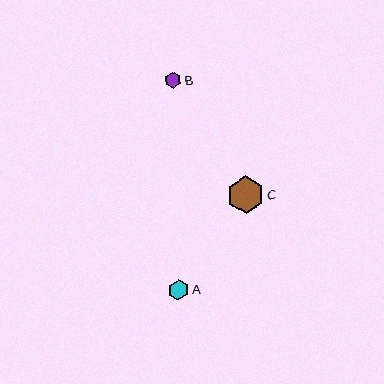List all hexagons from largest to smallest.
From largest to smallest: C, A, B.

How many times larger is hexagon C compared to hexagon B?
Hexagon C is approximately 2.3 times the size of hexagon B.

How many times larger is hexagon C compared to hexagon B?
Hexagon C is approximately 2.3 times the size of hexagon B.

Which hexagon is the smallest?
Hexagon B is the smallest with a size of approximately 16 pixels.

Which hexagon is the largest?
Hexagon C is the largest with a size of approximately 37 pixels.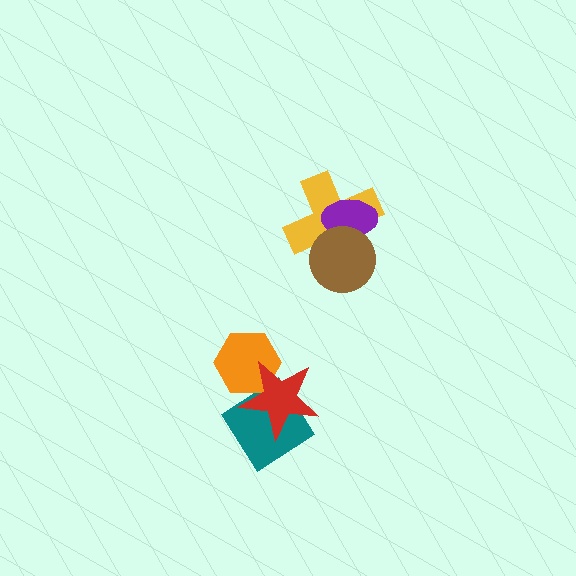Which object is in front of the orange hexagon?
The red star is in front of the orange hexagon.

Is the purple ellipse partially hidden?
Yes, it is partially covered by another shape.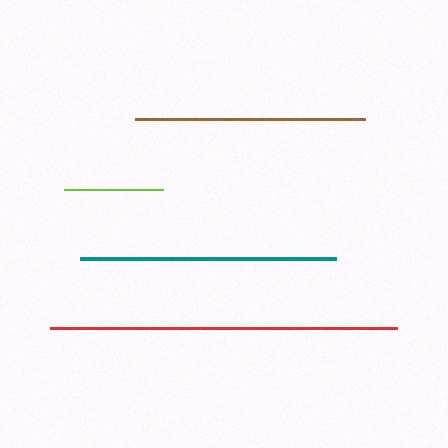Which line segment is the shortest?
The lime line is the shortest at approximately 99 pixels.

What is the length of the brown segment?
The brown segment is approximately 230 pixels long.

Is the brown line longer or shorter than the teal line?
The teal line is longer than the brown line.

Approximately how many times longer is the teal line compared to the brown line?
The teal line is approximately 1.1 times the length of the brown line.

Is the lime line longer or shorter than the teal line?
The teal line is longer than the lime line.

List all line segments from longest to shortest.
From longest to shortest: red, teal, brown, lime.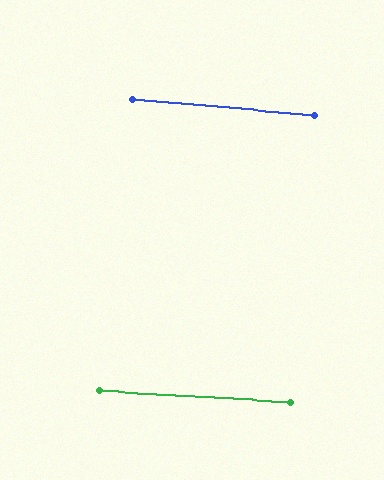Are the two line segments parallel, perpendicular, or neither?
Parallel — their directions differ by only 1.6°.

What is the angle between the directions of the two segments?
Approximately 2 degrees.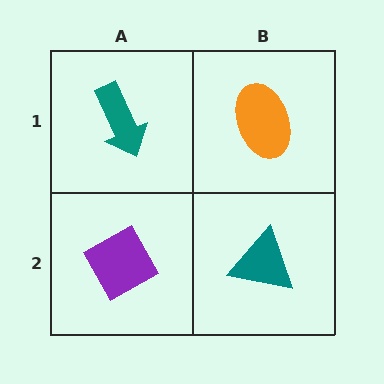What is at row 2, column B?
A teal triangle.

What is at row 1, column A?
A teal arrow.